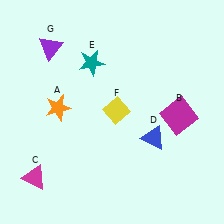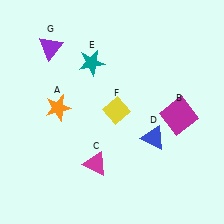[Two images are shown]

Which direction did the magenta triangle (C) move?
The magenta triangle (C) moved right.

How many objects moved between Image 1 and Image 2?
1 object moved between the two images.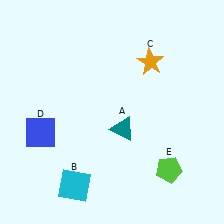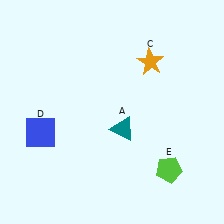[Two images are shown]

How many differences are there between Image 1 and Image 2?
There is 1 difference between the two images.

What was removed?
The cyan square (B) was removed in Image 2.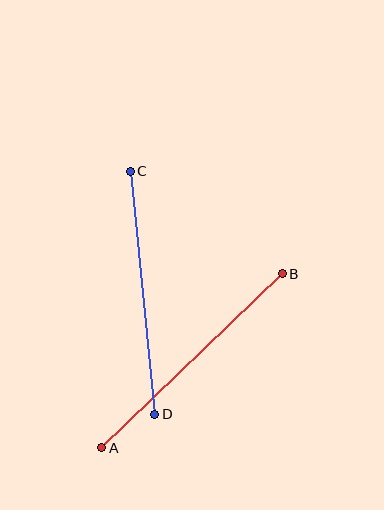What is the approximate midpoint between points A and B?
The midpoint is at approximately (192, 361) pixels.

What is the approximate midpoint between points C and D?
The midpoint is at approximately (143, 293) pixels.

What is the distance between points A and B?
The distance is approximately 251 pixels.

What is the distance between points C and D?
The distance is approximately 245 pixels.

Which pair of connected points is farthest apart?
Points A and B are farthest apart.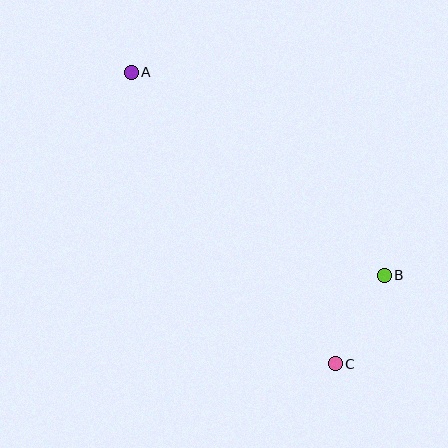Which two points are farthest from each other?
Points A and C are farthest from each other.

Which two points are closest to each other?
Points B and C are closest to each other.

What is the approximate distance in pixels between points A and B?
The distance between A and B is approximately 325 pixels.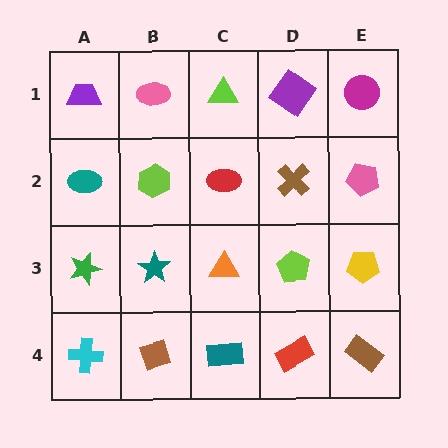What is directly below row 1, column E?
A pink pentagon.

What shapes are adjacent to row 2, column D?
A purple diamond (row 1, column D), a lime pentagon (row 3, column D), a red ellipse (row 2, column C), a pink pentagon (row 2, column E).